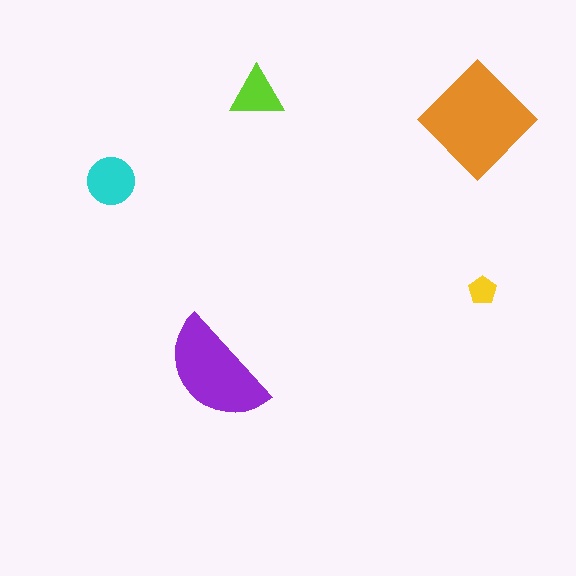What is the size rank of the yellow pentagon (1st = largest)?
5th.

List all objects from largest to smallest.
The orange diamond, the purple semicircle, the cyan circle, the lime triangle, the yellow pentagon.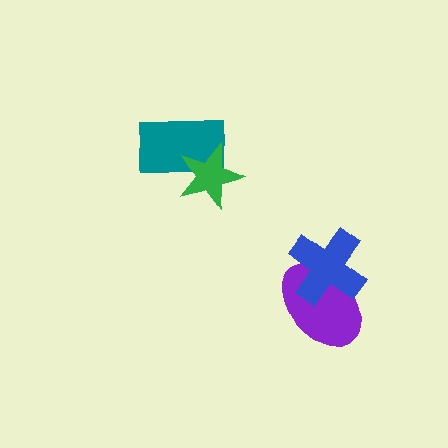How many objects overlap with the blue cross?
1 object overlaps with the blue cross.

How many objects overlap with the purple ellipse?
1 object overlaps with the purple ellipse.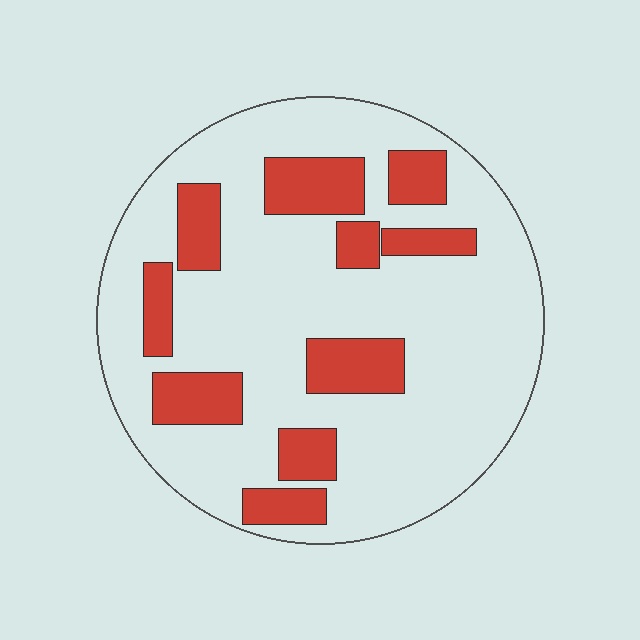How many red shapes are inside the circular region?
10.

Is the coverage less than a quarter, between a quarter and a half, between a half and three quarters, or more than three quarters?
Less than a quarter.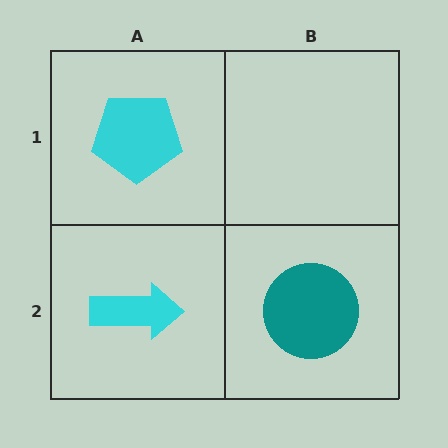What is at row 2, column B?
A teal circle.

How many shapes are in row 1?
1 shape.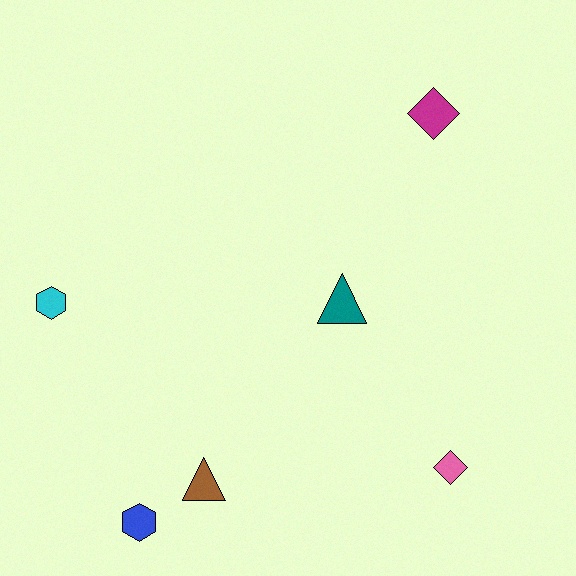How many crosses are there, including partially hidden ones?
There are no crosses.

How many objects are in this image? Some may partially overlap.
There are 6 objects.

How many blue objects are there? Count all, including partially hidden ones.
There is 1 blue object.